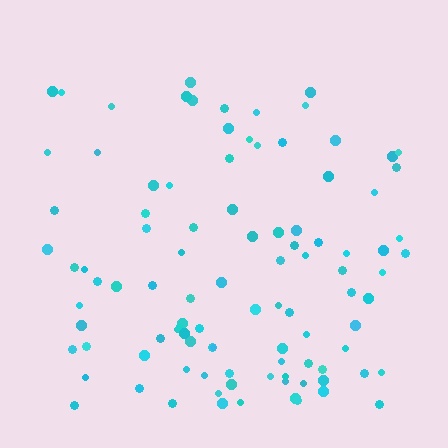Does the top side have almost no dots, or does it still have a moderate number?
Still a moderate number, just noticeably fewer than the bottom.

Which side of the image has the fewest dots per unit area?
The top.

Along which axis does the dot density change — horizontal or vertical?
Vertical.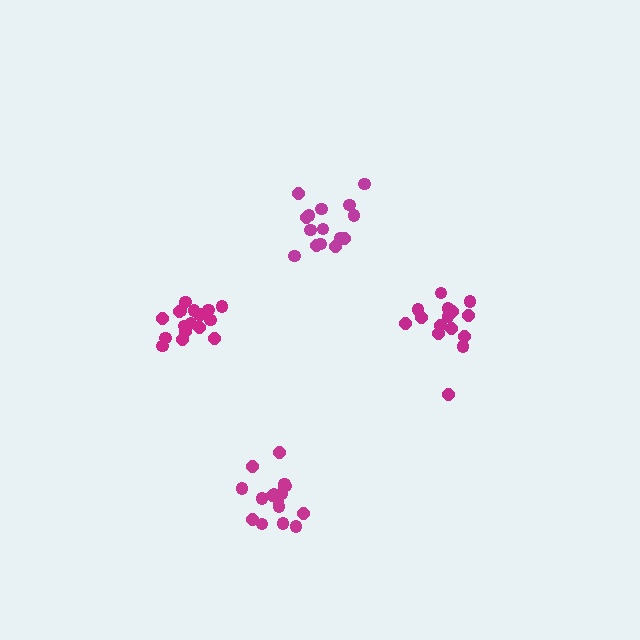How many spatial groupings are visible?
There are 4 spatial groupings.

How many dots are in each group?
Group 1: 18 dots, Group 2: 17 dots, Group 3: 15 dots, Group 4: 15 dots (65 total).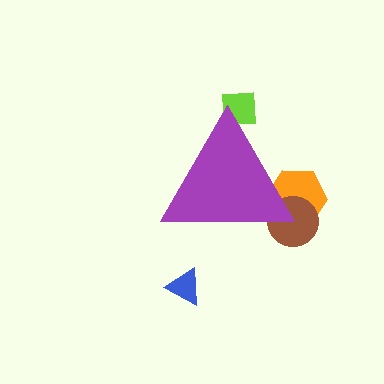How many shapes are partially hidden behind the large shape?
3 shapes are partially hidden.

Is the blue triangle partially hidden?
No, the blue triangle is fully visible.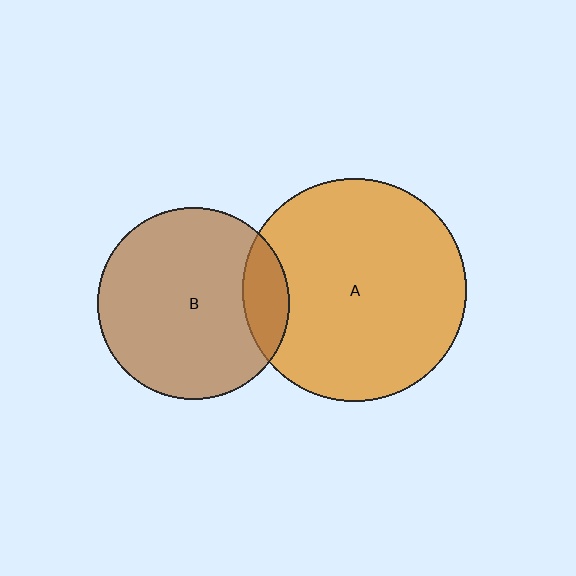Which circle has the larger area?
Circle A (orange).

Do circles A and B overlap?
Yes.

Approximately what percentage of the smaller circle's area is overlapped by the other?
Approximately 15%.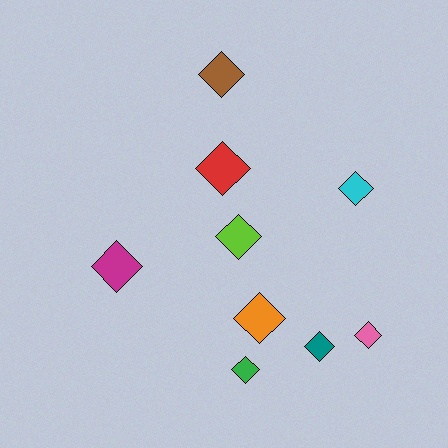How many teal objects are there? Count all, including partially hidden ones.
There is 1 teal object.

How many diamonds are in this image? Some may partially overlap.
There are 9 diamonds.